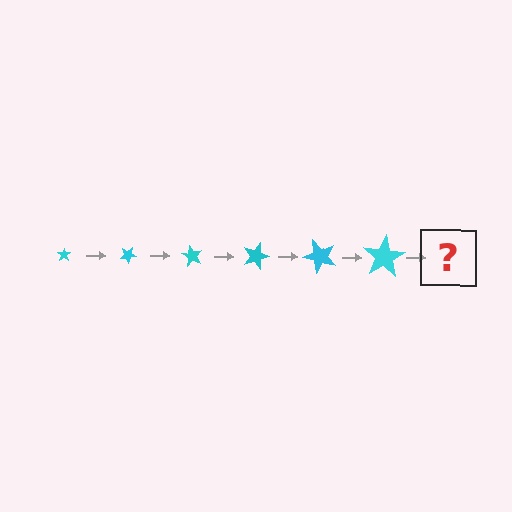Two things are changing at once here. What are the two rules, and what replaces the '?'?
The two rules are that the star grows larger each step and it rotates 30 degrees each step. The '?' should be a star, larger than the previous one and rotated 180 degrees from the start.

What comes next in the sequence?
The next element should be a star, larger than the previous one and rotated 180 degrees from the start.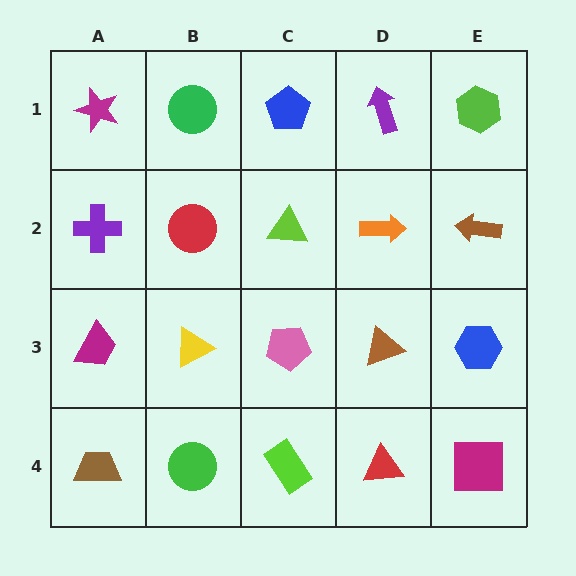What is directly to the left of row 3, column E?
A brown triangle.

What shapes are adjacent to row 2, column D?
A purple arrow (row 1, column D), a brown triangle (row 3, column D), a lime triangle (row 2, column C), a brown arrow (row 2, column E).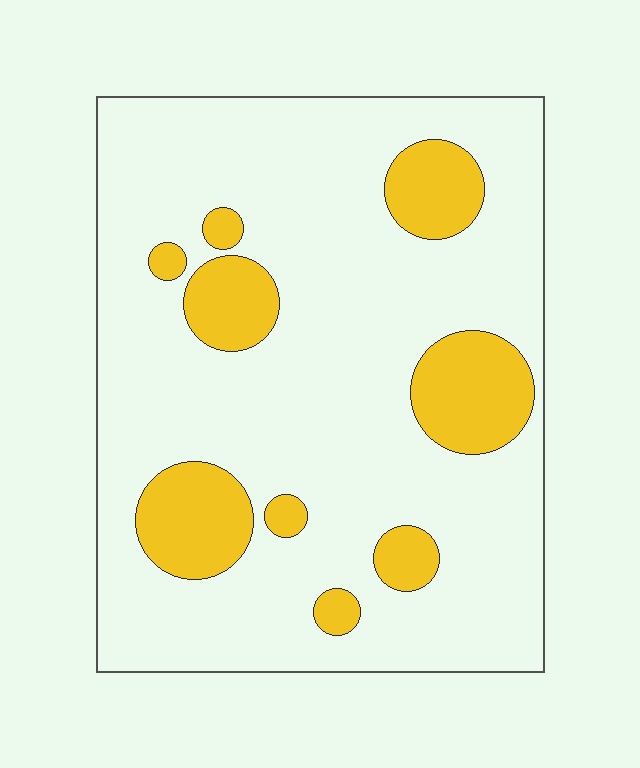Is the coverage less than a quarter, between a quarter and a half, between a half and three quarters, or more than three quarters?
Less than a quarter.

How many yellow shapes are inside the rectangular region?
9.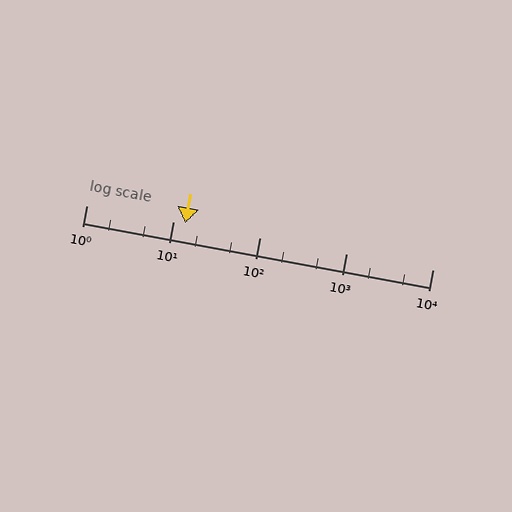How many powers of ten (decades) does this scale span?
The scale spans 4 decades, from 1 to 10000.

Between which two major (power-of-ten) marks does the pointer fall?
The pointer is between 10 and 100.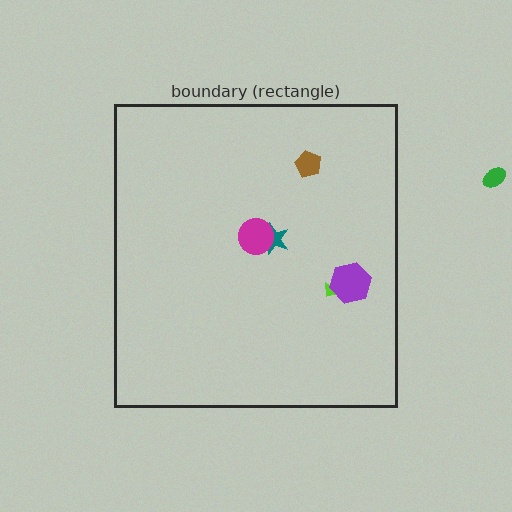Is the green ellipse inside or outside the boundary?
Outside.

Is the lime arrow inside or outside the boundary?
Inside.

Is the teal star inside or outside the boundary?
Inside.